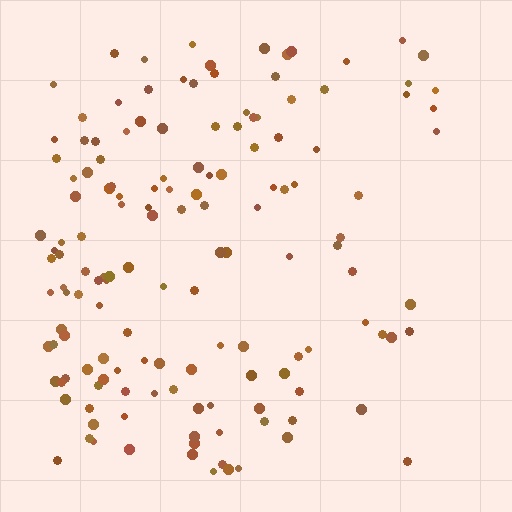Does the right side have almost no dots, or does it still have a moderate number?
Still a moderate number, just noticeably fewer than the left.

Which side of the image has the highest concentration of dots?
The left.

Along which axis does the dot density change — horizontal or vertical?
Horizontal.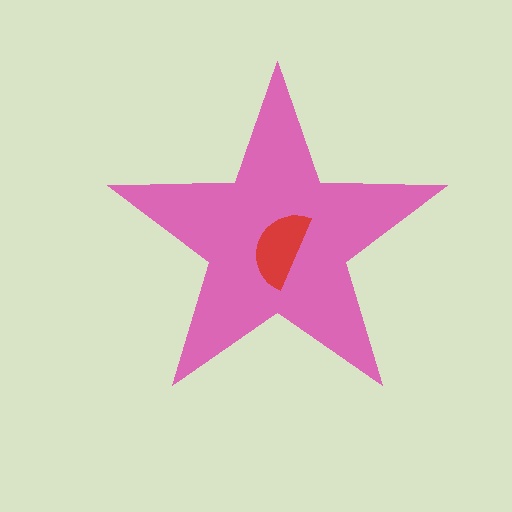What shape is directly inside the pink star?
The red semicircle.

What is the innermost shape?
The red semicircle.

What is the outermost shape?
The pink star.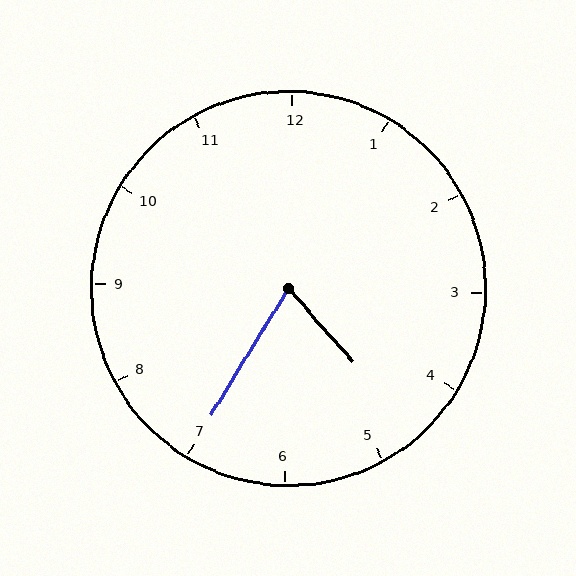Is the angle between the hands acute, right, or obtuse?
It is acute.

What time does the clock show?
4:35.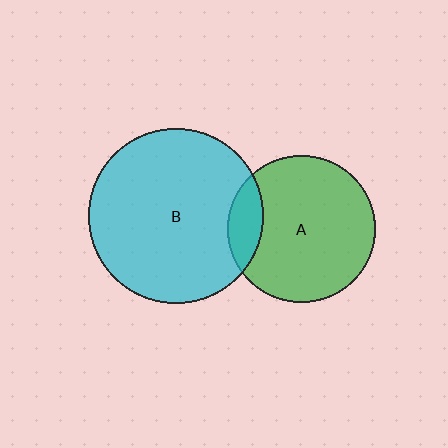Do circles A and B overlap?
Yes.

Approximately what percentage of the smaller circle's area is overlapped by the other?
Approximately 15%.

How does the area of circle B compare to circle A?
Approximately 1.4 times.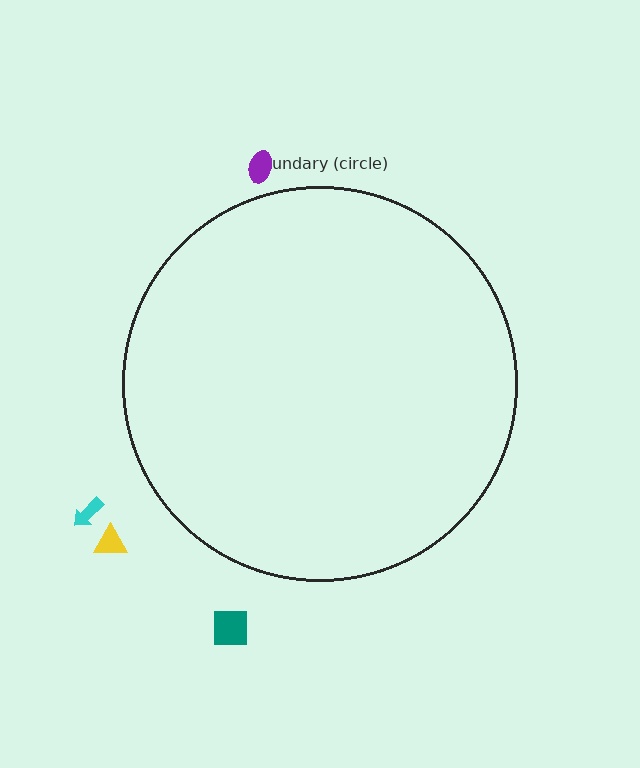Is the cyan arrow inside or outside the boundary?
Outside.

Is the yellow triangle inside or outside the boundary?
Outside.